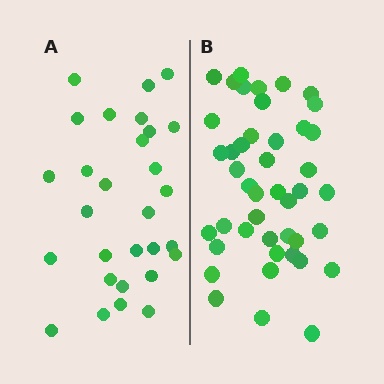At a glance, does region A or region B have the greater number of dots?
Region B (the right region) has more dots.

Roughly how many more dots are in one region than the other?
Region B has approximately 15 more dots than region A.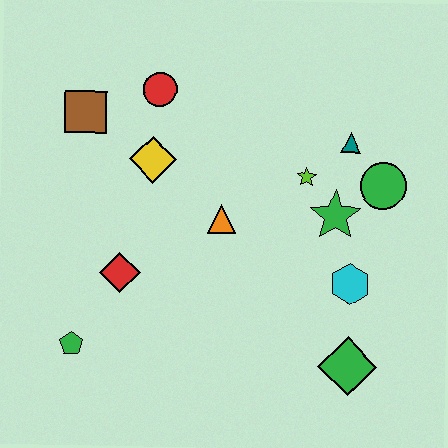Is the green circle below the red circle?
Yes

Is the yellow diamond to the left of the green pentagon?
No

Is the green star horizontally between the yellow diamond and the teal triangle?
Yes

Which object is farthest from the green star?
The green pentagon is farthest from the green star.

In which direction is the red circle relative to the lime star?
The red circle is to the left of the lime star.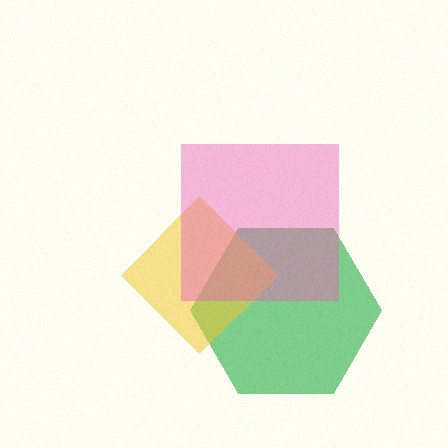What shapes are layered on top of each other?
The layered shapes are: a green hexagon, a yellow diamond, a pink square.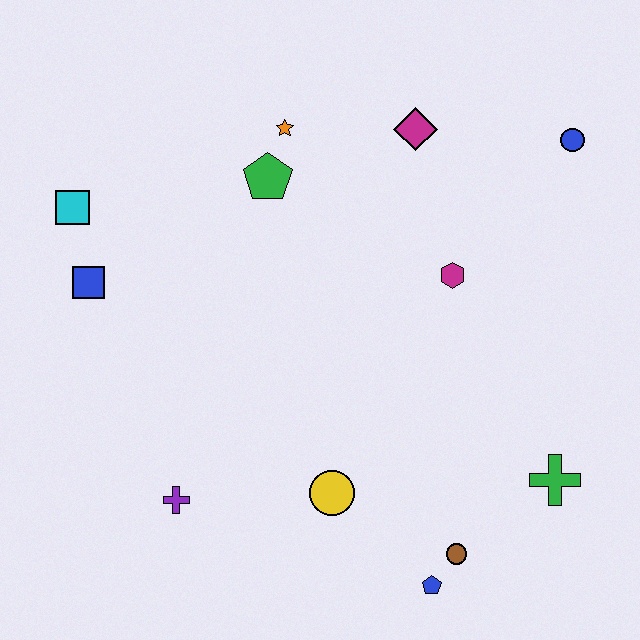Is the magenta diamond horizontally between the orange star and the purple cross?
No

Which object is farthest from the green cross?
The cyan square is farthest from the green cross.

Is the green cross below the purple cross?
No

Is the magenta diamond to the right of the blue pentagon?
No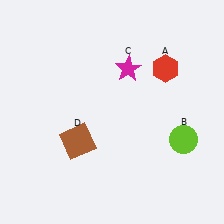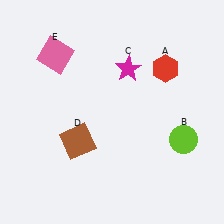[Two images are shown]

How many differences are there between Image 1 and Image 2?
There is 1 difference between the two images.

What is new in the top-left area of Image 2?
A pink square (E) was added in the top-left area of Image 2.